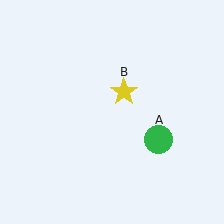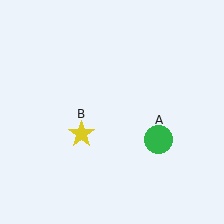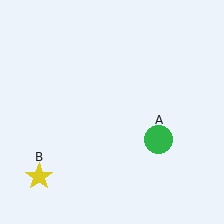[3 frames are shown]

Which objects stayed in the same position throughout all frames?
Green circle (object A) remained stationary.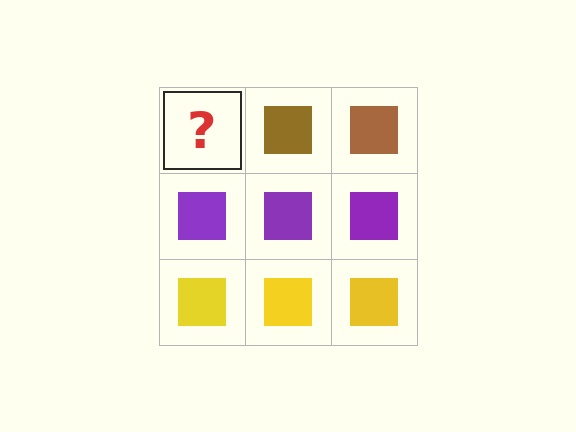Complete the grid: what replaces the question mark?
The question mark should be replaced with a brown square.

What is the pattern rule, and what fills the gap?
The rule is that each row has a consistent color. The gap should be filled with a brown square.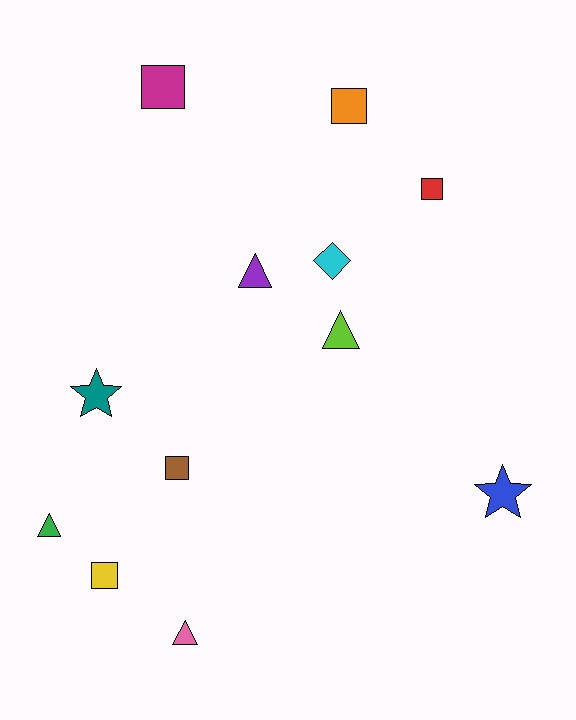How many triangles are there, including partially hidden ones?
There are 4 triangles.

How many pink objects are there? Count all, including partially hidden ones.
There is 1 pink object.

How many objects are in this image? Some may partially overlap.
There are 12 objects.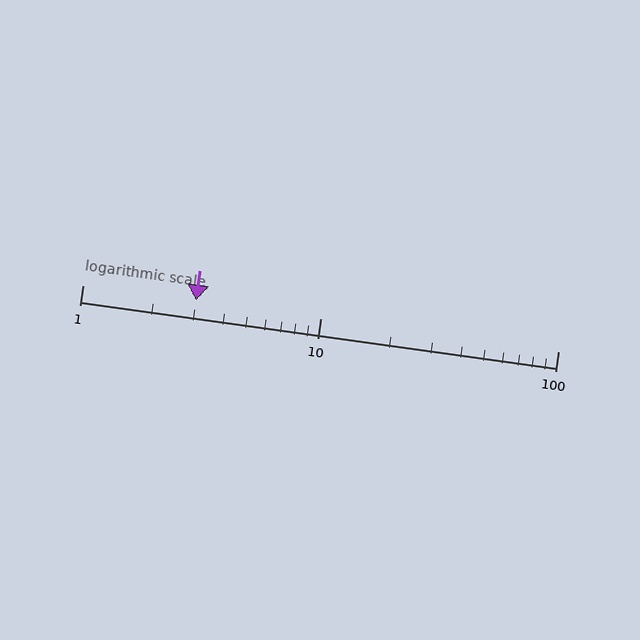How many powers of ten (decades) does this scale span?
The scale spans 2 decades, from 1 to 100.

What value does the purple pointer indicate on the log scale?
The pointer indicates approximately 3.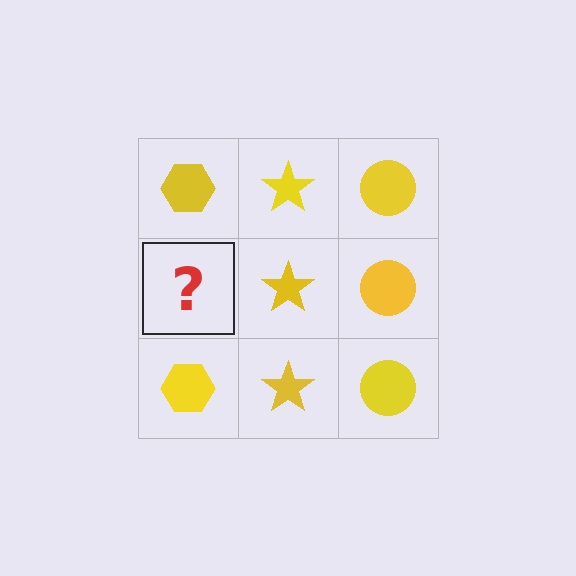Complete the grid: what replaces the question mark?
The question mark should be replaced with a yellow hexagon.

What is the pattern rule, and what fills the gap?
The rule is that each column has a consistent shape. The gap should be filled with a yellow hexagon.